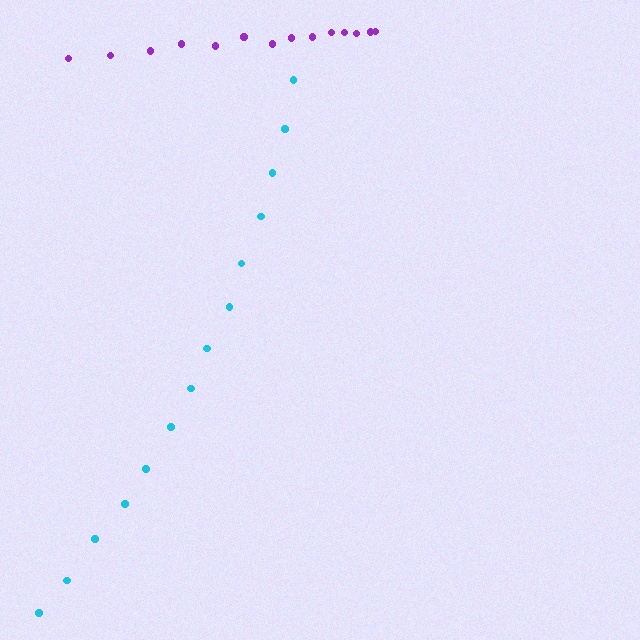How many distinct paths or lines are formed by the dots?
There are 2 distinct paths.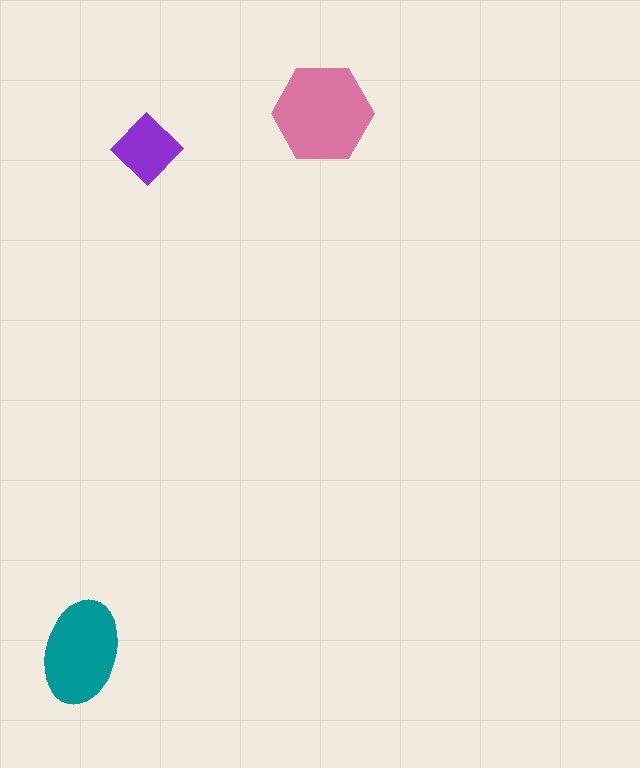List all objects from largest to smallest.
The pink hexagon, the teal ellipse, the purple diamond.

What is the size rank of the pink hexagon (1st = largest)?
1st.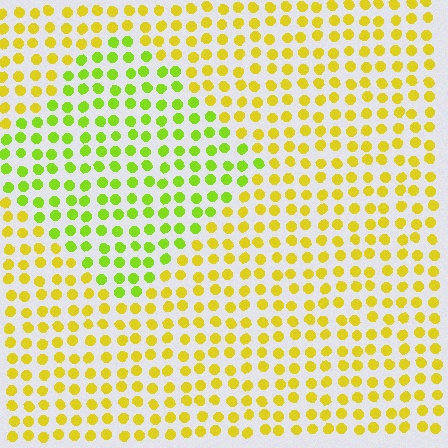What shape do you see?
I see a diamond.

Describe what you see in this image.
The image is filled with small yellow elements in a uniform arrangement. A diamond-shaped region is visible where the elements are tinted to a slightly different hue, forming a subtle color boundary.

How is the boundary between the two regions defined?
The boundary is defined purely by a slight shift in hue (about 34 degrees). Spacing, size, and orientation are identical on both sides.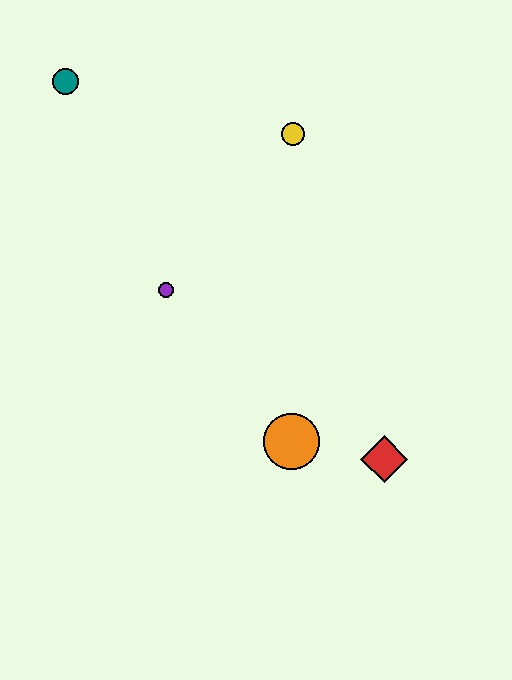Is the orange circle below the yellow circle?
Yes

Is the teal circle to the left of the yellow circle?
Yes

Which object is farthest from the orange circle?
The teal circle is farthest from the orange circle.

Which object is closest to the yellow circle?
The purple circle is closest to the yellow circle.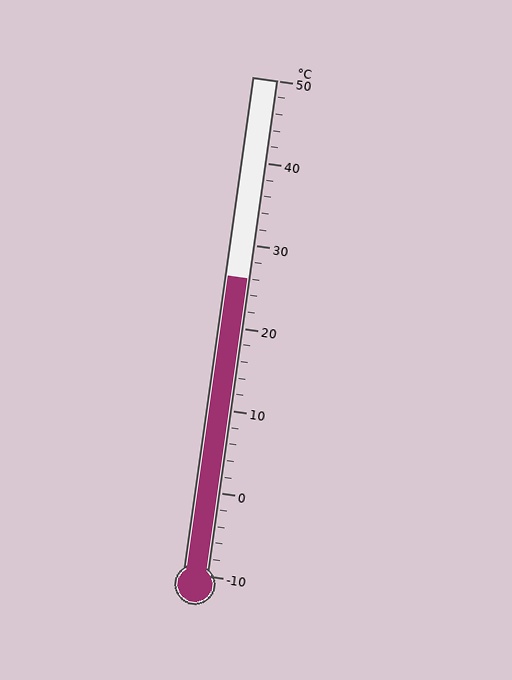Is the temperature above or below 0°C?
The temperature is above 0°C.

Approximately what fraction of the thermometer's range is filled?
The thermometer is filled to approximately 60% of its range.